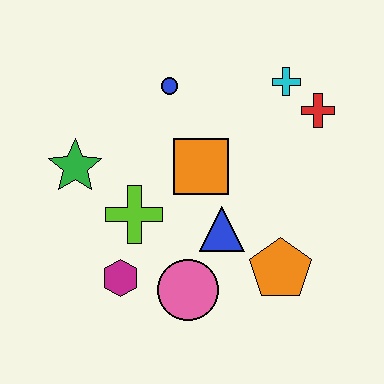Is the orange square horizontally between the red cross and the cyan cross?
No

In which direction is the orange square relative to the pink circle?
The orange square is above the pink circle.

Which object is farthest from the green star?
The red cross is farthest from the green star.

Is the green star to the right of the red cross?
No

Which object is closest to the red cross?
The cyan cross is closest to the red cross.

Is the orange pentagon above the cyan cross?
No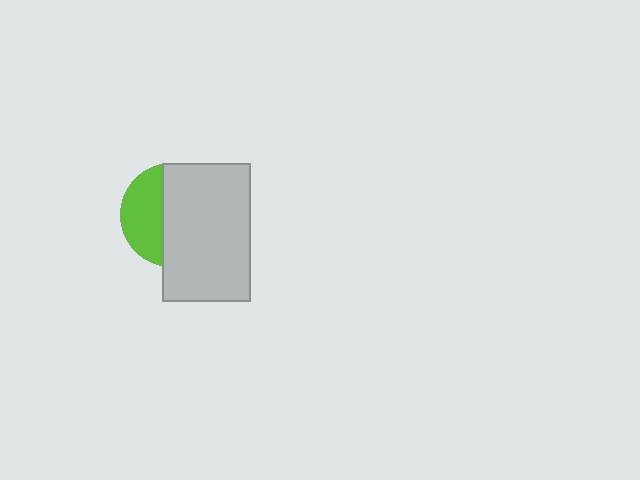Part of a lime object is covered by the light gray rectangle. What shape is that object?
It is a circle.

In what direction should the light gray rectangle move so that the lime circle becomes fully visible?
The light gray rectangle should move right. That is the shortest direction to clear the overlap and leave the lime circle fully visible.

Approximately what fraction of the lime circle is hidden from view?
Roughly 62% of the lime circle is hidden behind the light gray rectangle.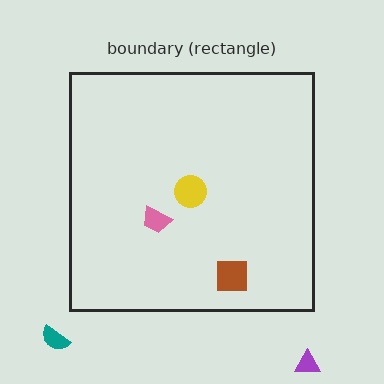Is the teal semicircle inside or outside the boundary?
Outside.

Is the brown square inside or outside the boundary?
Inside.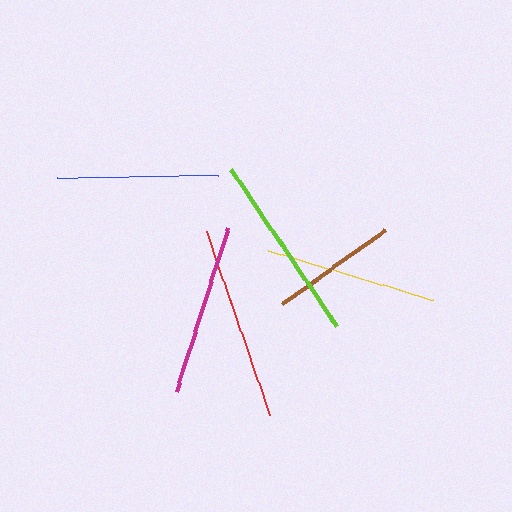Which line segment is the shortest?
The brown line is the shortest at approximately 126 pixels.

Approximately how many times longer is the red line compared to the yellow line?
The red line is approximately 1.1 times the length of the yellow line.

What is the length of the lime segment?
The lime segment is approximately 189 pixels long.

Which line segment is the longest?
The red line is the longest at approximately 195 pixels.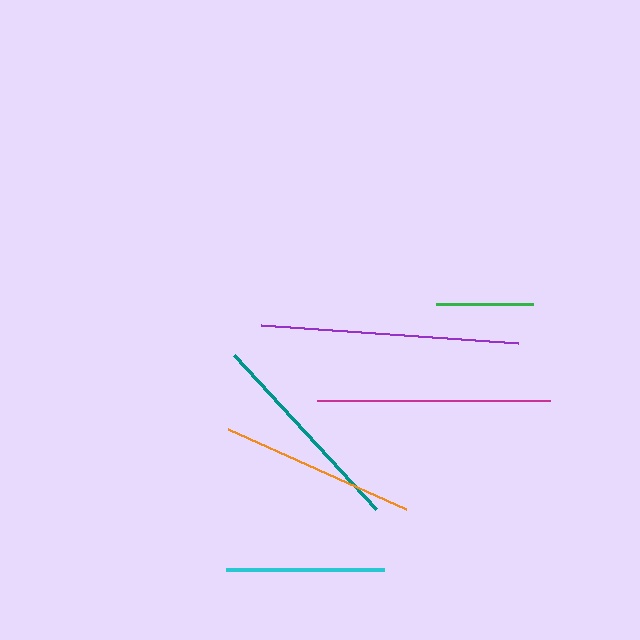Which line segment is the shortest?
The green line is the shortest at approximately 96 pixels.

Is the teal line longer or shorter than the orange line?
The teal line is longer than the orange line.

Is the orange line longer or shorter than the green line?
The orange line is longer than the green line.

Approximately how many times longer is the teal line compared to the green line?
The teal line is approximately 2.2 times the length of the green line.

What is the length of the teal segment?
The teal segment is approximately 209 pixels long.